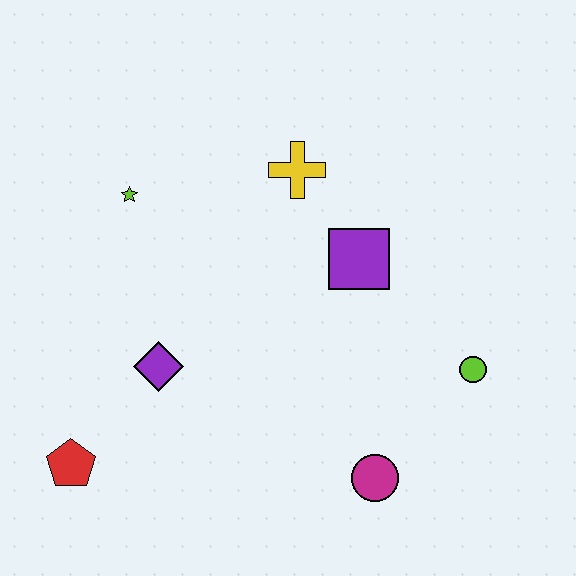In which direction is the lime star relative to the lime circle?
The lime star is to the left of the lime circle.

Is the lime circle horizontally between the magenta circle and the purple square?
No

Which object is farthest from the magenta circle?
The lime star is farthest from the magenta circle.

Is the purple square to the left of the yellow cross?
No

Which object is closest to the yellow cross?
The purple square is closest to the yellow cross.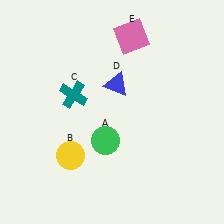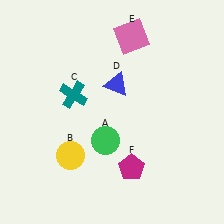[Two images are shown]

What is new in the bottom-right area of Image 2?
A magenta pentagon (F) was added in the bottom-right area of Image 2.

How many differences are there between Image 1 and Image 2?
There is 1 difference between the two images.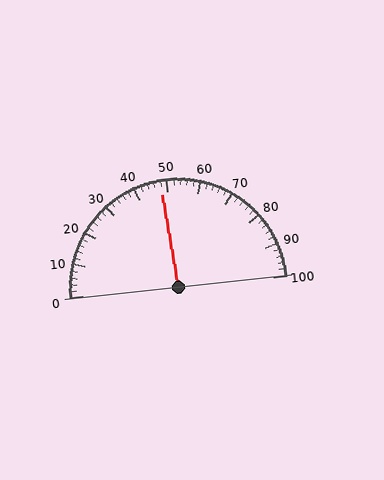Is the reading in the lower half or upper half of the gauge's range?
The reading is in the lower half of the range (0 to 100).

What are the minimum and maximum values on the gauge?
The gauge ranges from 0 to 100.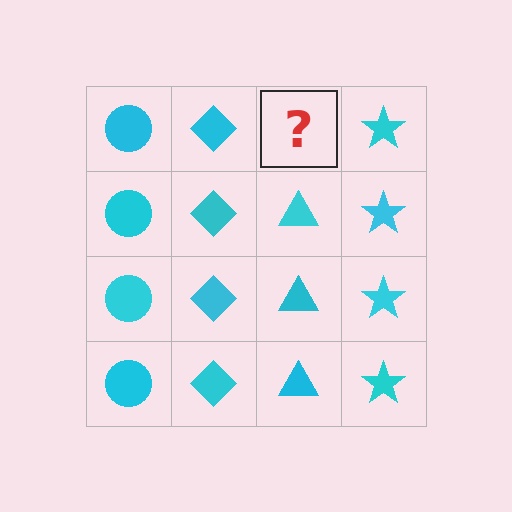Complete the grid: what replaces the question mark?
The question mark should be replaced with a cyan triangle.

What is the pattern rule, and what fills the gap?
The rule is that each column has a consistent shape. The gap should be filled with a cyan triangle.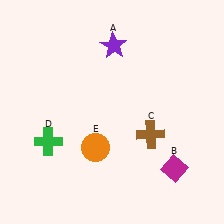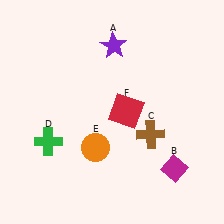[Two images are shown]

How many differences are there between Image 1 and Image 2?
There is 1 difference between the two images.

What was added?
A red square (F) was added in Image 2.